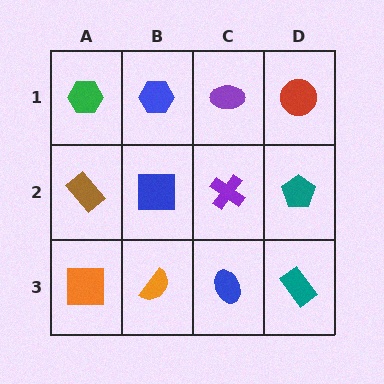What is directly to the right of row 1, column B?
A purple ellipse.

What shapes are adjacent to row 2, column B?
A blue hexagon (row 1, column B), an orange semicircle (row 3, column B), a brown rectangle (row 2, column A), a purple cross (row 2, column C).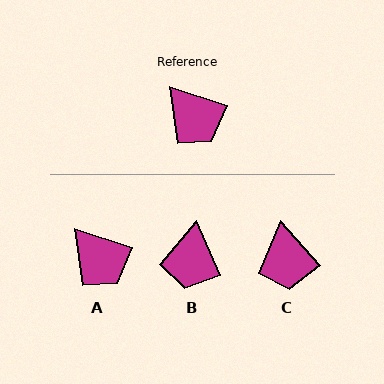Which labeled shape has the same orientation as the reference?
A.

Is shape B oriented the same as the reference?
No, it is off by about 48 degrees.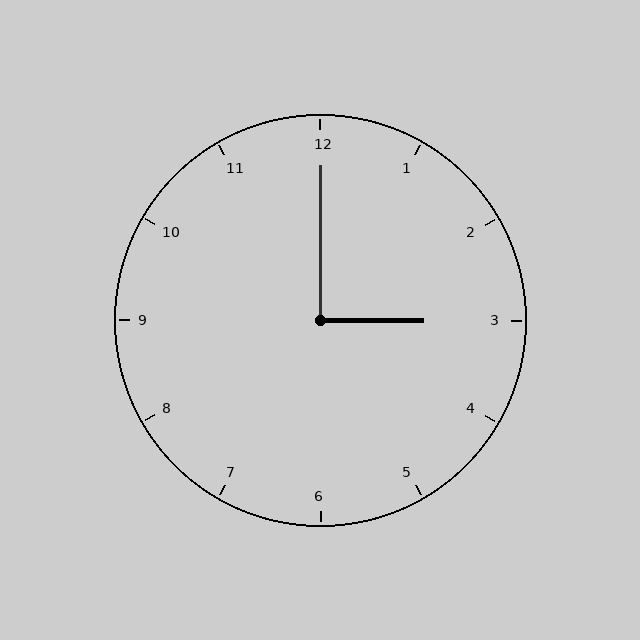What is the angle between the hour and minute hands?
Approximately 90 degrees.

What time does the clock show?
3:00.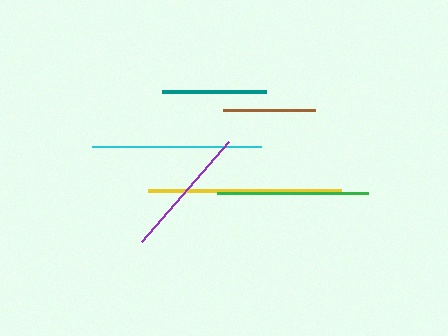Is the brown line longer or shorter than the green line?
The green line is longer than the brown line.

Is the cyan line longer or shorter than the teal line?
The cyan line is longer than the teal line.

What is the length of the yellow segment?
The yellow segment is approximately 193 pixels long.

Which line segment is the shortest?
The brown line is the shortest at approximately 92 pixels.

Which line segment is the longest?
The yellow line is the longest at approximately 193 pixels.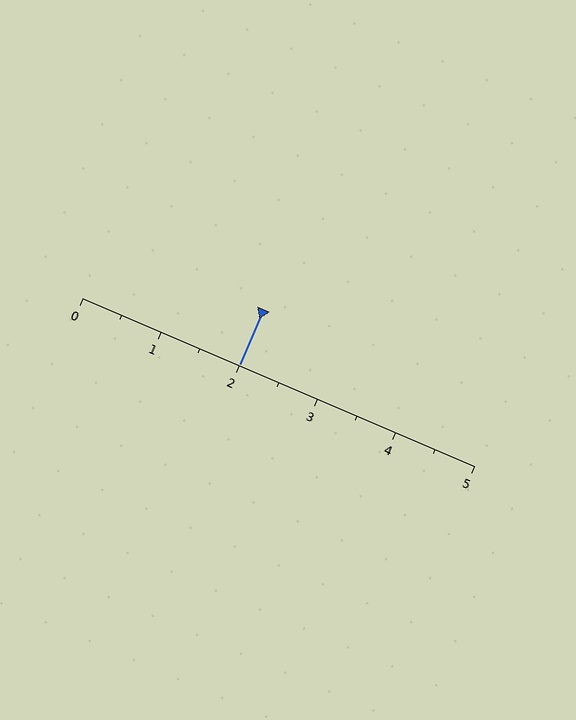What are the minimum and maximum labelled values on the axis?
The axis runs from 0 to 5.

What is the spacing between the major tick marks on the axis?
The major ticks are spaced 1 apart.